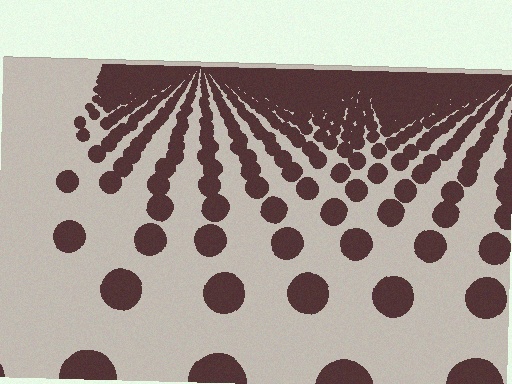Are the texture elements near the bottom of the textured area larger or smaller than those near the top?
Larger. Near the bottom, elements are closer to the viewer and appear at a bigger on-screen size.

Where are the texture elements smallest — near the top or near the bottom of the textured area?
Near the top.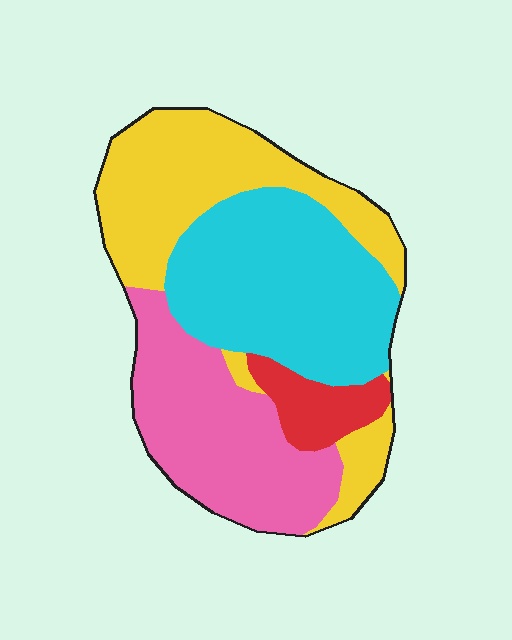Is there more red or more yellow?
Yellow.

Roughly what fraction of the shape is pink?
Pink takes up between a sixth and a third of the shape.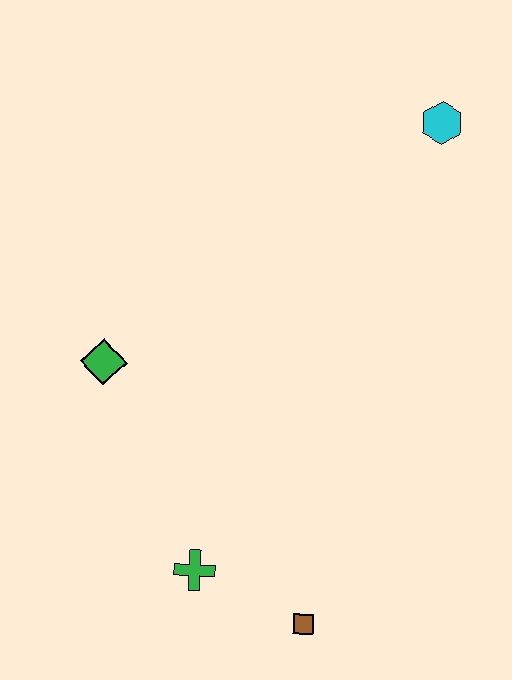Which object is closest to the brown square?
The green cross is closest to the brown square.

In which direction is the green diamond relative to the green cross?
The green diamond is above the green cross.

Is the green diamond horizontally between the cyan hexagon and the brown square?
No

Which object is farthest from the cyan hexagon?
The brown square is farthest from the cyan hexagon.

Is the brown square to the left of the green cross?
No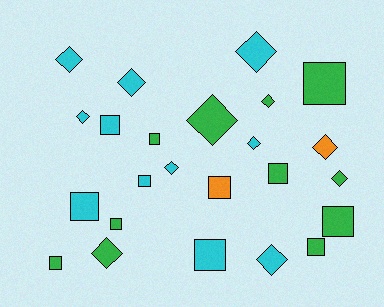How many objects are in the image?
There are 24 objects.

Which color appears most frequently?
Green, with 11 objects.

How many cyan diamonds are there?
There are 7 cyan diamonds.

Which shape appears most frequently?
Square, with 12 objects.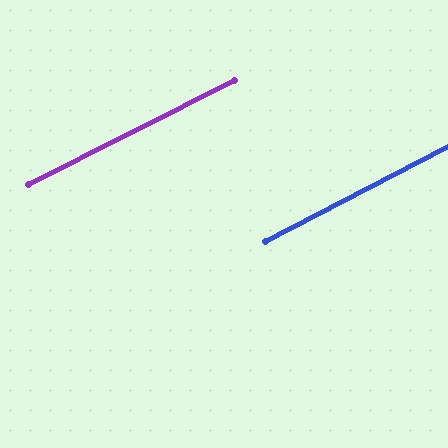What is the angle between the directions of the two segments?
Approximately 1 degree.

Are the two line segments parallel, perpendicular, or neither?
Parallel — their directions differ by only 0.7°.